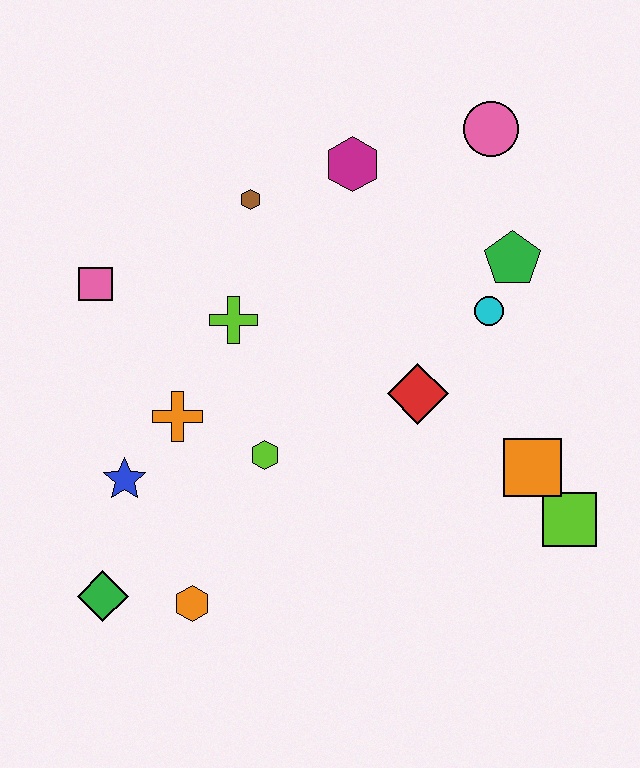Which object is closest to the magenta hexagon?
The brown hexagon is closest to the magenta hexagon.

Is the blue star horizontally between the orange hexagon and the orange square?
No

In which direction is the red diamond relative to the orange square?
The red diamond is to the left of the orange square.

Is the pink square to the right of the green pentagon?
No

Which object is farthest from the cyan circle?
The green diamond is farthest from the cyan circle.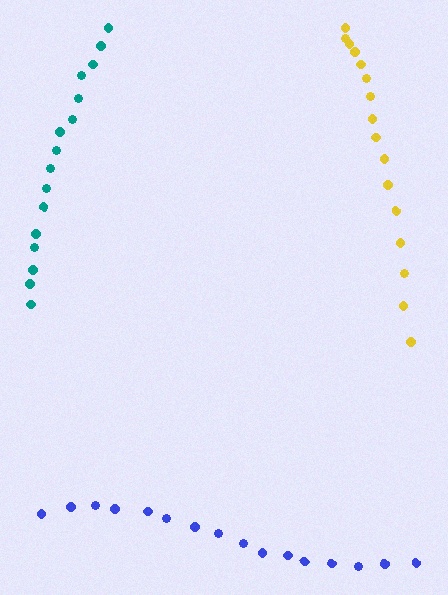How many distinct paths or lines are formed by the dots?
There are 3 distinct paths.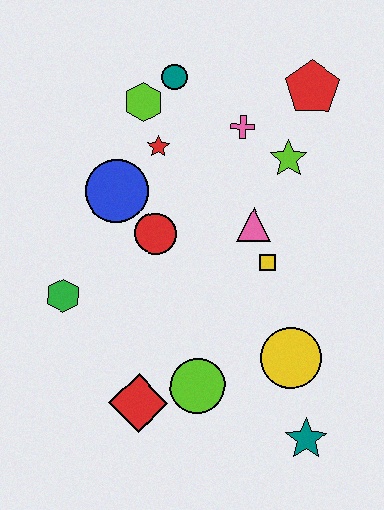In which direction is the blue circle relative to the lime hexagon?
The blue circle is below the lime hexagon.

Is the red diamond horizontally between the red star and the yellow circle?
No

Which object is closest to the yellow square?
The pink triangle is closest to the yellow square.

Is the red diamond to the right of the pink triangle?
No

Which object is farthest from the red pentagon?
The red diamond is farthest from the red pentagon.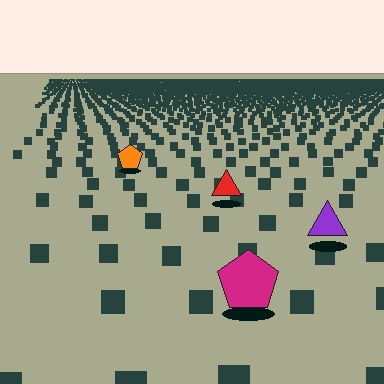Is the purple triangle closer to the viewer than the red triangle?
Yes. The purple triangle is closer — you can tell from the texture gradient: the ground texture is coarser near it.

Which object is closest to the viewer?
The magenta pentagon is closest. The texture marks near it are larger and more spread out.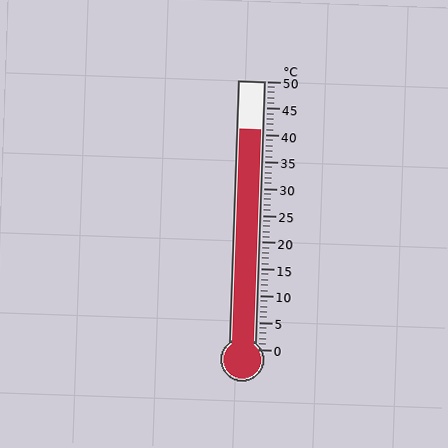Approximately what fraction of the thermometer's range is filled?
The thermometer is filled to approximately 80% of its range.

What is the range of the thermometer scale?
The thermometer scale ranges from 0°C to 50°C.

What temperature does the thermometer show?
The thermometer shows approximately 41°C.